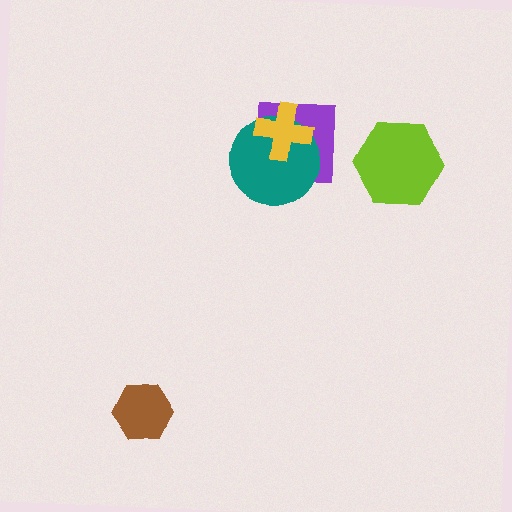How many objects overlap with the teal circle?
2 objects overlap with the teal circle.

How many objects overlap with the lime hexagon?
0 objects overlap with the lime hexagon.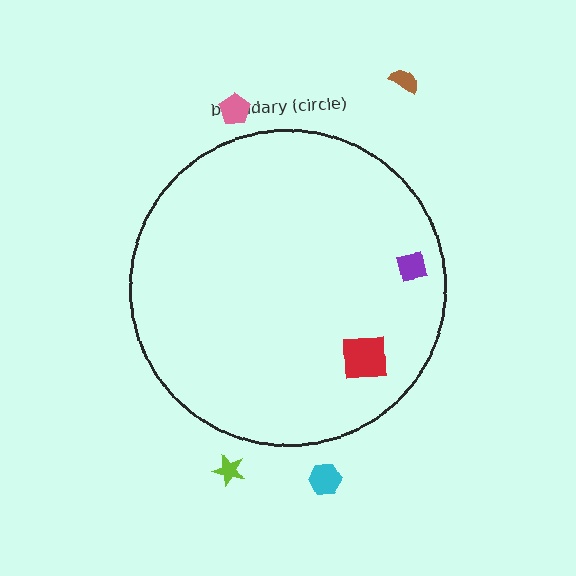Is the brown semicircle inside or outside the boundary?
Outside.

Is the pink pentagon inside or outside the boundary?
Outside.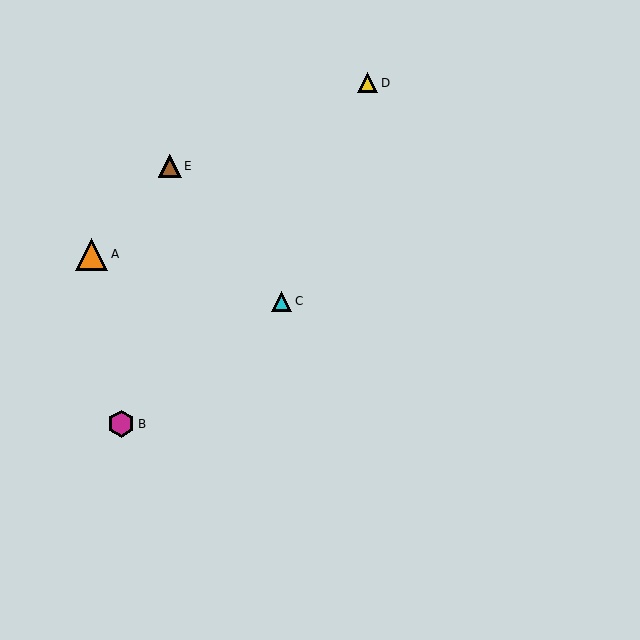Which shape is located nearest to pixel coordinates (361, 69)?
The yellow triangle (labeled D) at (368, 83) is nearest to that location.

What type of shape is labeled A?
Shape A is an orange triangle.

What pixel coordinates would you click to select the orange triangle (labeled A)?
Click at (92, 254) to select the orange triangle A.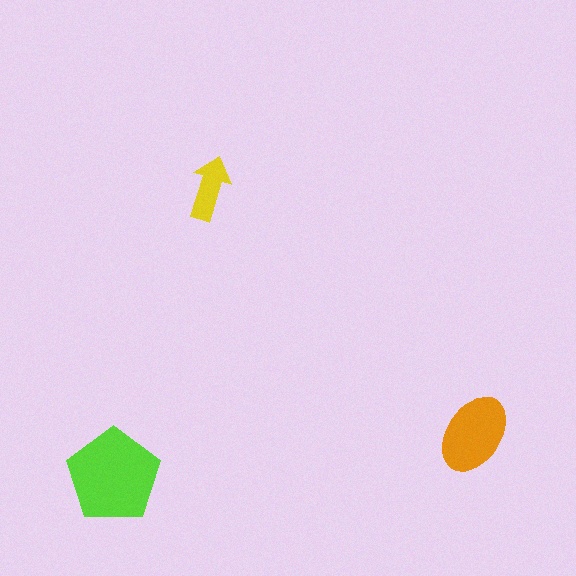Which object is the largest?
The lime pentagon.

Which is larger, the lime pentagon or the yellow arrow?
The lime pentagon.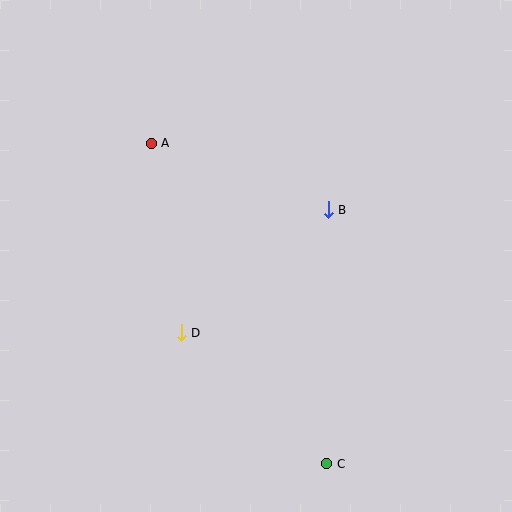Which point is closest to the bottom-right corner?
Point C is closest to the bottom-right corner.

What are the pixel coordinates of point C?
Point C is at (327, 464).